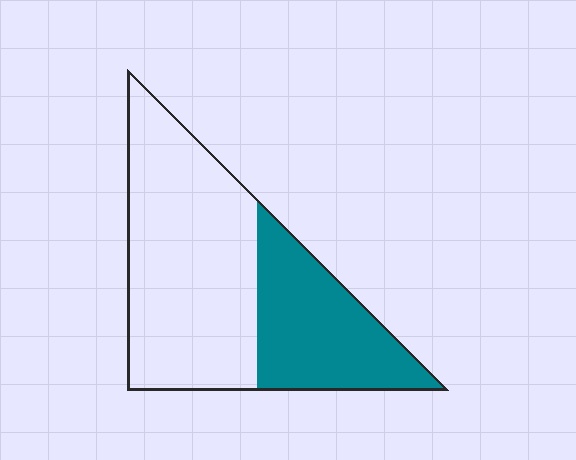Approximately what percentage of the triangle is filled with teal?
Approximately 35%.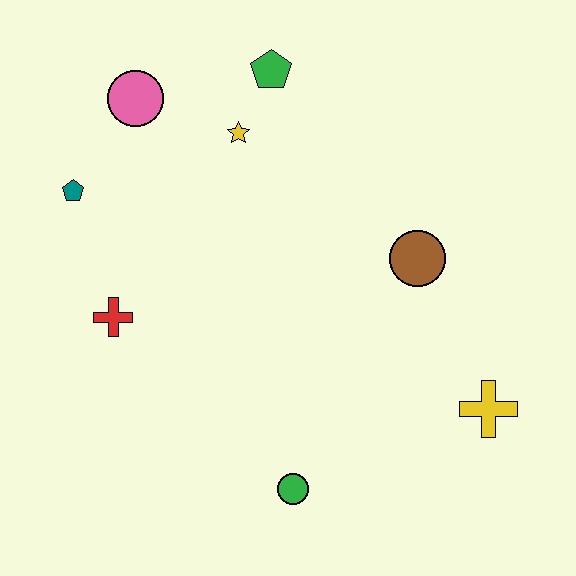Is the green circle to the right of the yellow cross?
No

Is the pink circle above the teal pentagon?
Yes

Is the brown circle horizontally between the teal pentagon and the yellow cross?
Yes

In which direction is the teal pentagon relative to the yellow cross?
The teal pentagon is to the left of the yellow cross.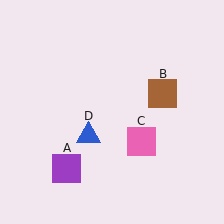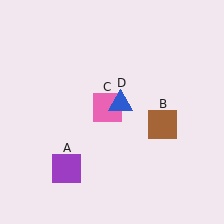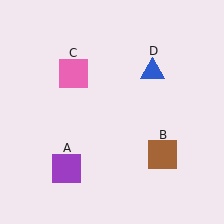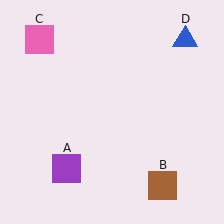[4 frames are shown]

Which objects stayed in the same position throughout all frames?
Purple square (object A) remained stationary.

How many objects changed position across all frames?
3 objects changed position: brown square (object B), pink square (object C), blue triangle (object D).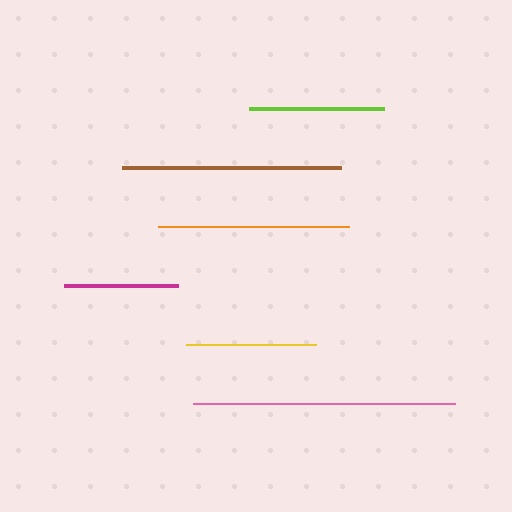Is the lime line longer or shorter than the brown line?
The brown line is longer than the lime line.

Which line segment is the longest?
The pink line is the longest at approximately 262 pixels.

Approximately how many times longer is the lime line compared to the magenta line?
The lime line is approximately 1.2 times the length of the magenta line.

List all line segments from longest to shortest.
From longest to shortest: pink, brown, orange, lime, yellow, magenta.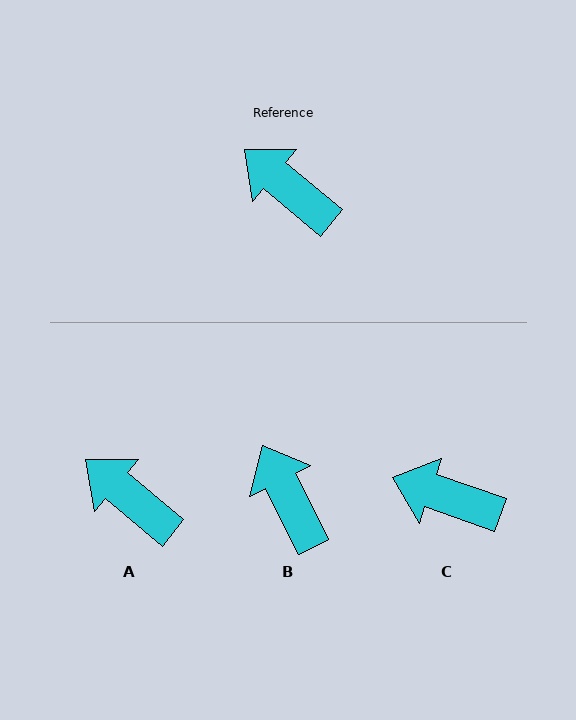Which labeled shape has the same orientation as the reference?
A.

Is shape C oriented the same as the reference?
No, it is off by about 21 degrees.